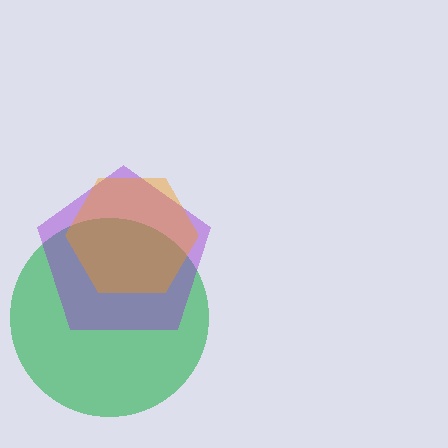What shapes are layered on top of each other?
The layered shapes are: a green circle, a purple pentagon, an orange hexagon.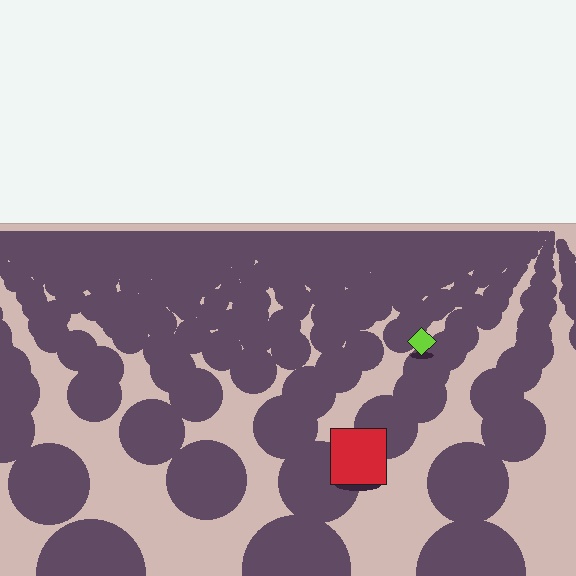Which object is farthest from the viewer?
The lime diamond is farthest from the viewer. It appears smaller and the ground texture around it is denser.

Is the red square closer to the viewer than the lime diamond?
Yes. The red square is closer — you can tell from the texture gradient: the ground texture is coarser near it.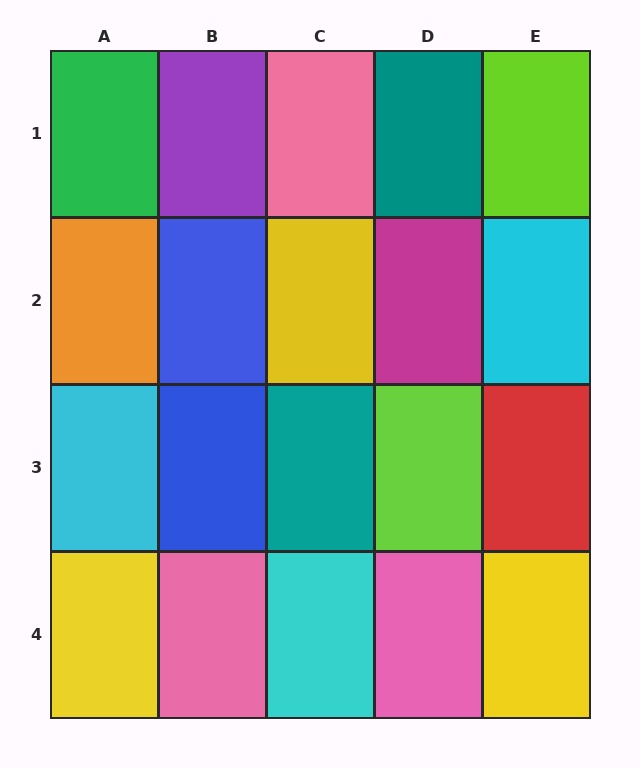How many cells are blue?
2 cells are blue.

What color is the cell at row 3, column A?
Cyan.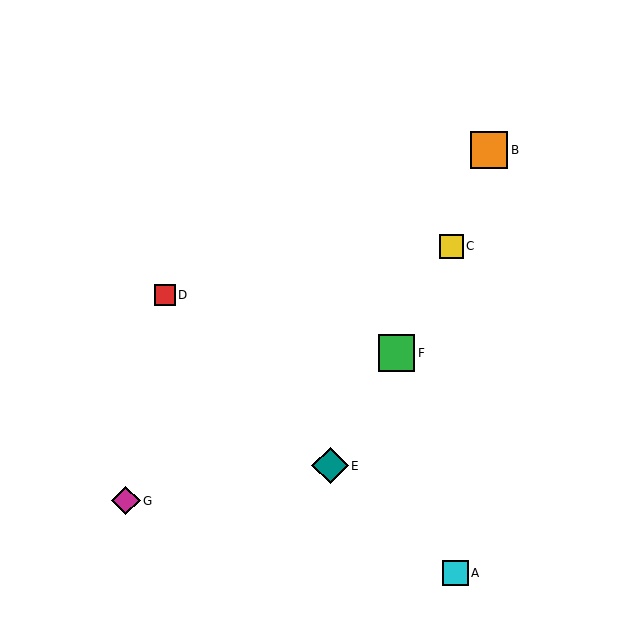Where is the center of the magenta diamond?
The center of the magenta diamond is at (126, 501).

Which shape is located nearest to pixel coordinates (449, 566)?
The cyan square (labeled A) at (456, 573) is nearest to that location.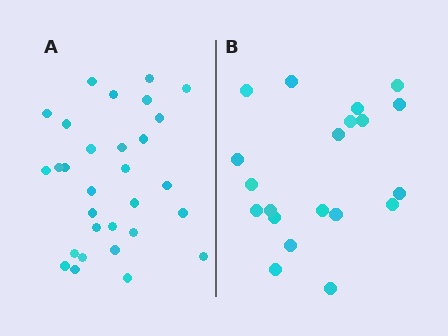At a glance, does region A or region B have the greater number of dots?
Region A (the left region) has more dots.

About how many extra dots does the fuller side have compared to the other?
Region A has roughly 10 or so more dots than region B.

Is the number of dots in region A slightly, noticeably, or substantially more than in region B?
Region A has substantially more. The ratio is roughly 1.5 to 1.